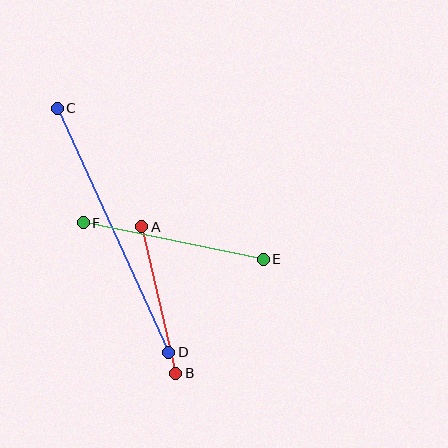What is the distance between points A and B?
The distance is approximately 151 pixels.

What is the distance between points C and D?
The distance is approximately 268 pixels.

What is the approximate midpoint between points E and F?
The midpoint is at approximately (173, 241) pixels.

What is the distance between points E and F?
The distance is approximately 184 pixels.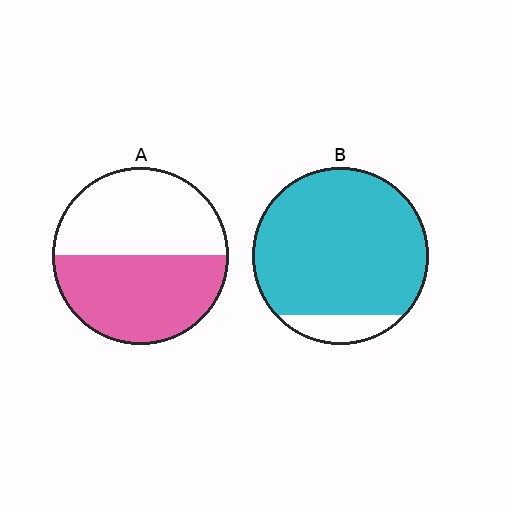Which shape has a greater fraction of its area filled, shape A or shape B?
Shape B.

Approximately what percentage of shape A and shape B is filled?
A is approximately 50% and B is approximately 90%.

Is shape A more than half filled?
Roughly half.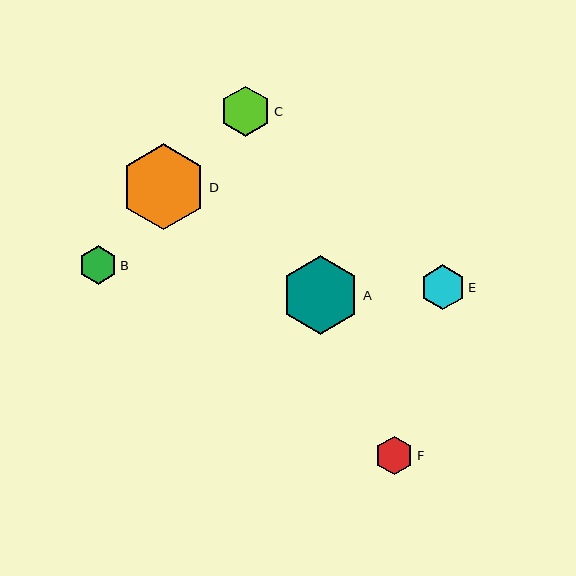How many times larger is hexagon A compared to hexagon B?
Hexagon A is approximately 2.0 times the size of hexagon B.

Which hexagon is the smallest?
Hexagon F is the smallest with a size of approximately 39 pixels.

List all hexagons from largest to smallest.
From largest to smallest: D, A, C, E, B, F.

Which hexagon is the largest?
Hexagon D is the largest with a size of approximately 86 pixels.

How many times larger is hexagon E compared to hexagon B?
Hexagon E is approximately 1.2 times the size of hexagon B.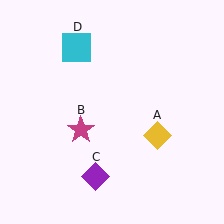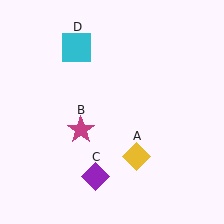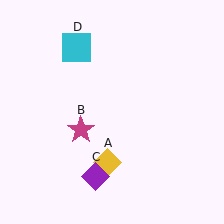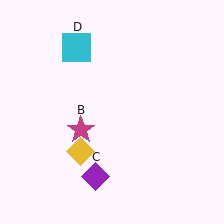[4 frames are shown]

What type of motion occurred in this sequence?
The yellow diamond (object A) rotated clockwise around the center of the scene.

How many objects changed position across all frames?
1 object changed position: yellow diamond (object A).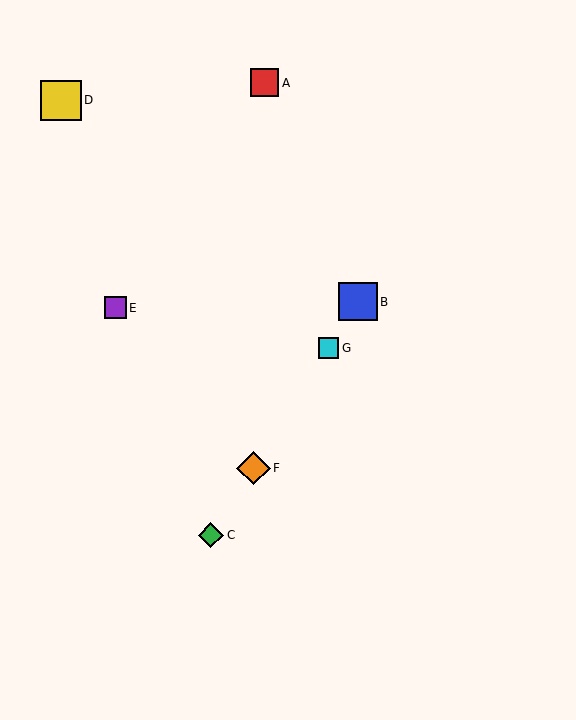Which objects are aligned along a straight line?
Objects B, C, F, G are aligned along a straight line.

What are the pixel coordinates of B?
Object B is at (358, 302).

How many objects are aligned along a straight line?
4 objects (B, C, F, G) are aligned along a straight line.